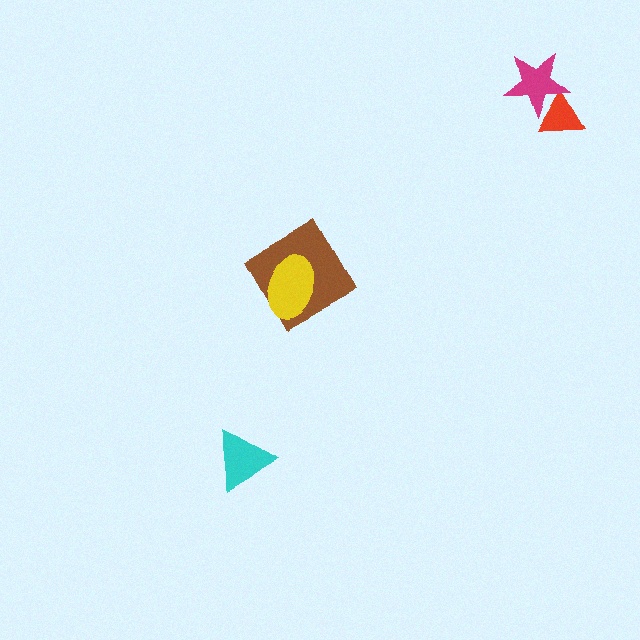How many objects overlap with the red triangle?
1 object overlaps with the red triangle.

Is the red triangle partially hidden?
Yes, it is partially covered by another shape.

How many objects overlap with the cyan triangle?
0 objects overlap with the cyan triangle.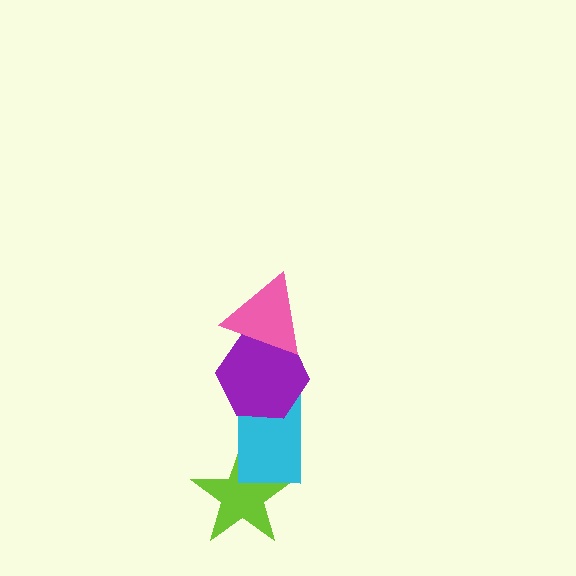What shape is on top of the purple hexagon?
The pink triangle is on top of the purple hexagon.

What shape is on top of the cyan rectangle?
The purple hexagon is on top of the cyan rectangle.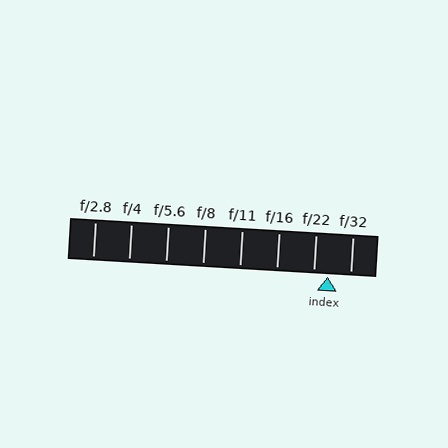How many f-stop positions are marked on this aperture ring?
There are 8 f-stop positions marked.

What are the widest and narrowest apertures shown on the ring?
The widest aperture shown is f/2.8 and the narrowest is f/32.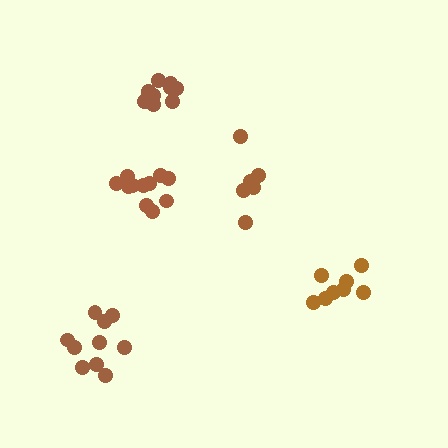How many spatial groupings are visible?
There are 5 spatial groupings.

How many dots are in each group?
Group 1: 6 dots, Group 2: 8 dots, Group 3: 11 dots, Group 4: 10 dots, Group 5: 12 dots (47 total).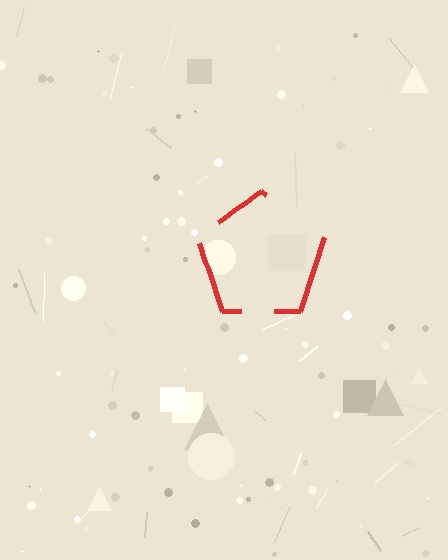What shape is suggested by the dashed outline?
The dashed outline suggests a pentagon.